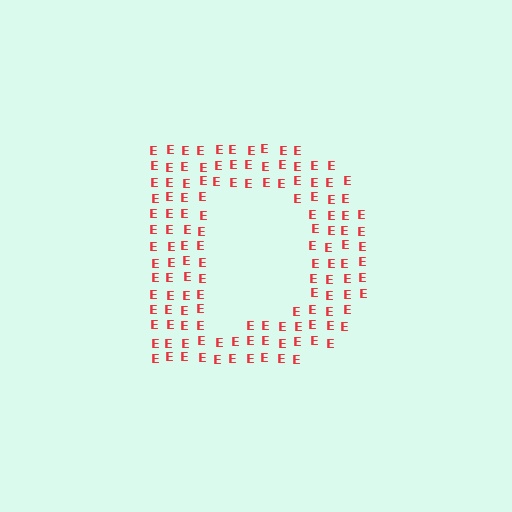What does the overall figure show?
The overall figure shows the letter D.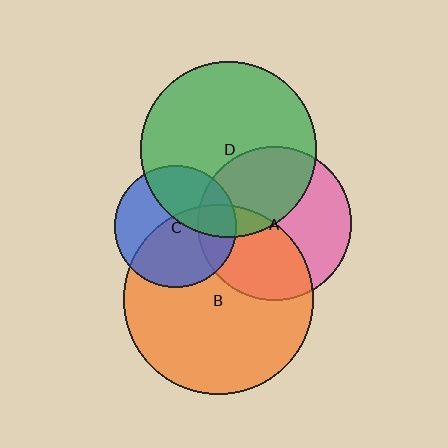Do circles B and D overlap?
Yes.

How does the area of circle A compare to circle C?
Approximately 1.6 times.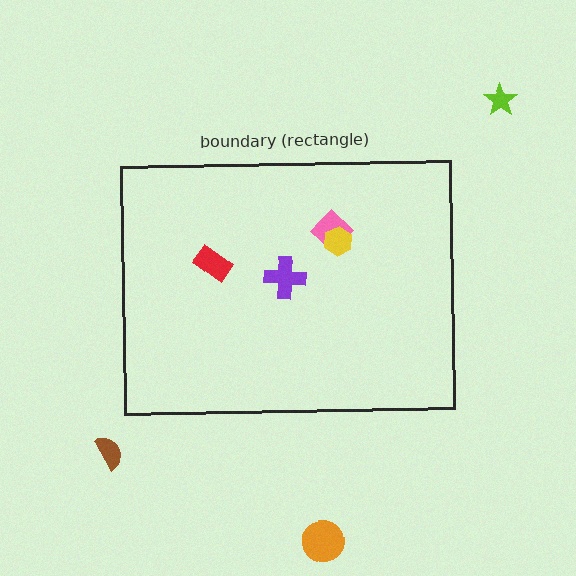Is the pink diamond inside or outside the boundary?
Inside.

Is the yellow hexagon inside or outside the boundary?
Inside.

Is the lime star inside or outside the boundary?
Outside.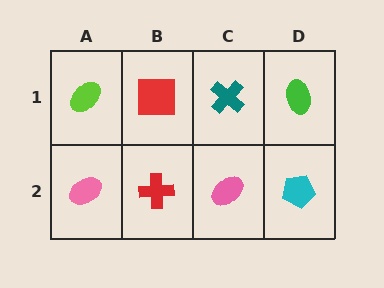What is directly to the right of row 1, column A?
A red square.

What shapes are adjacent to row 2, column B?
A red square (row 1, column B), a pink ellipse (row 2, column A), a pink ellipse (row 2, column C).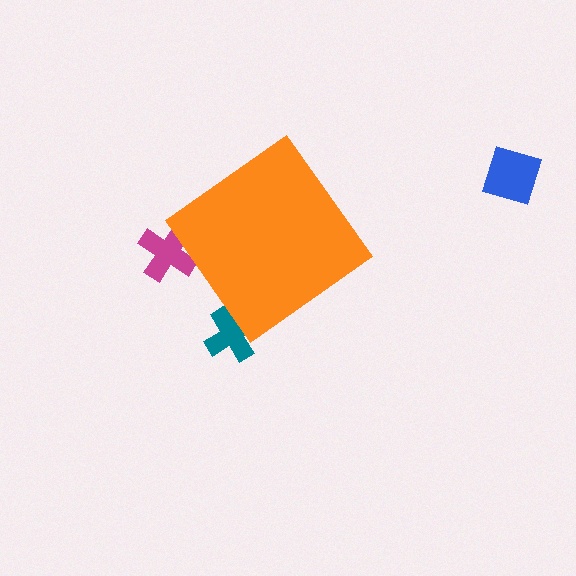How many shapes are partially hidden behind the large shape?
2 shapes are partially hidden.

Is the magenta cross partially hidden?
Yes, the magenta cross is partially hidden behind the orange diamond.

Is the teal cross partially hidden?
Yes, the teal cross is partially hidden behind the orange diamond.